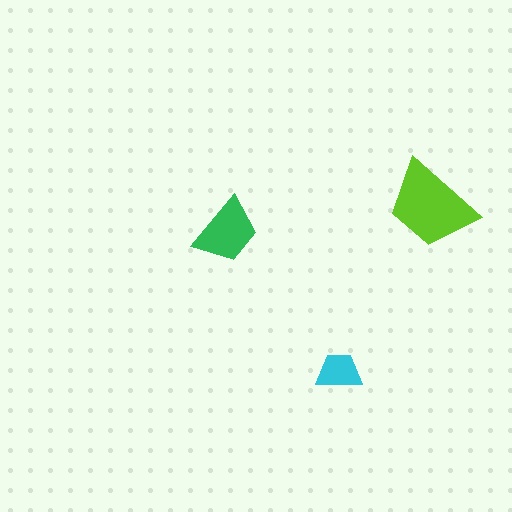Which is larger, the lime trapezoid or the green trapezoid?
The lime one.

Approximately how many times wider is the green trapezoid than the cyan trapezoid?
About 1.5 times wider.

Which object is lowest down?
The cyan trapezoid is bottommost.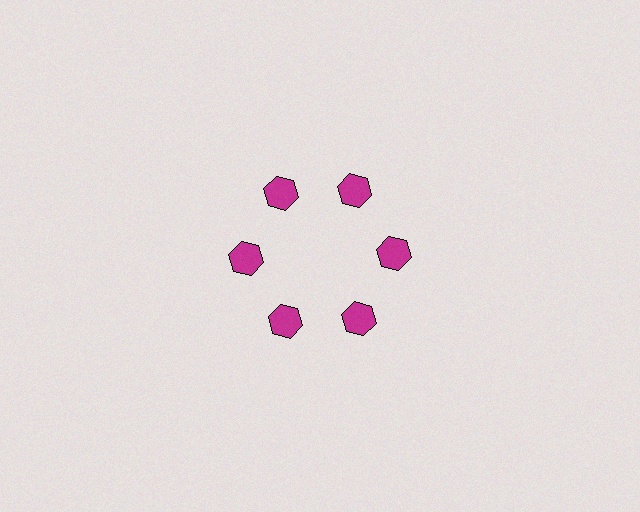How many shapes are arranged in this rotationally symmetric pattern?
There are 6 shapes, arranged in 6 groups of 1.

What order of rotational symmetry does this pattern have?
This pattern has 6-fold rotational symmetry.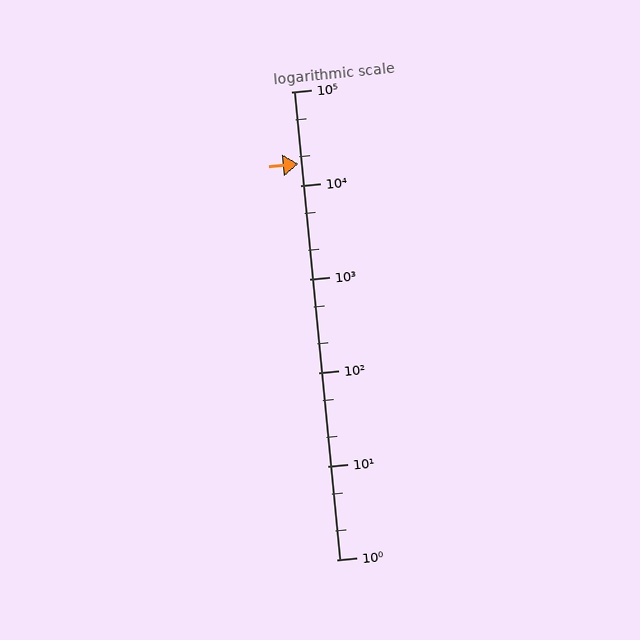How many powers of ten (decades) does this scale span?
The scale spans 5 decades, from 1 to 100000.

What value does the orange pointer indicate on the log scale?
The pointer indicates approximately 17000.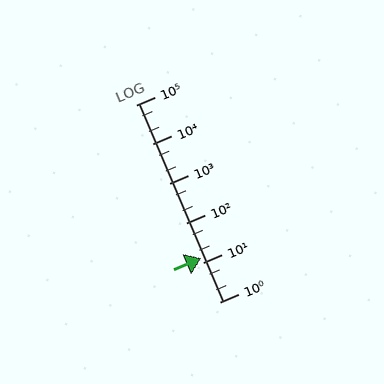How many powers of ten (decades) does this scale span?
The scale spans 5 decades, from 1 to 100000.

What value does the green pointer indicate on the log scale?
The pointer indicates approximately 13.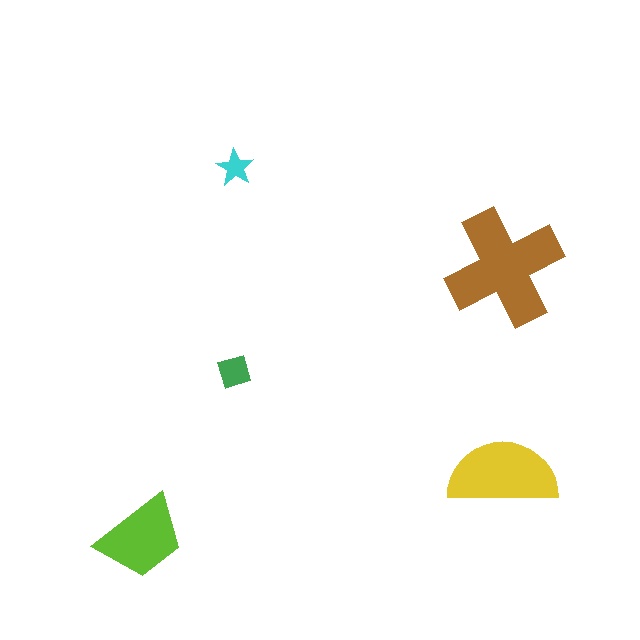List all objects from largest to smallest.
The brown cross, the yellow semicircle, the lime trapezoid, the green square, the cyan star.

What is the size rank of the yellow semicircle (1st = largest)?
2nd.